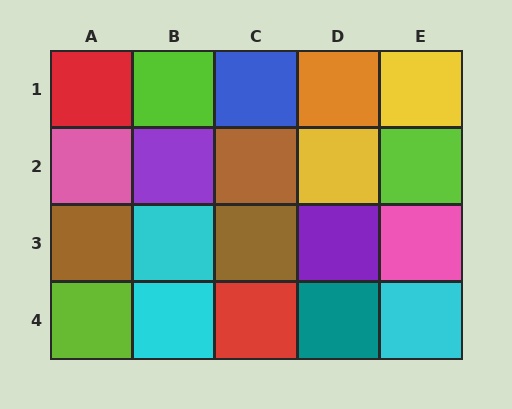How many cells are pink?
2 cells are pink.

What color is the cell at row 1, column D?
Orange.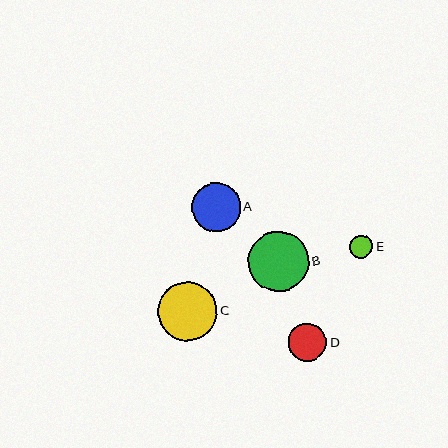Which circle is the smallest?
Circle E is the smallest with a size of approximately 23 pixels.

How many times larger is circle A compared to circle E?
Circle A is approximately 2.1 times the size of circle E.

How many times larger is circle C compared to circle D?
Circle C is approximately 1.5 times the size of circle D.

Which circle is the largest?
Circle B is the largest with a size of approximately 60 pixels.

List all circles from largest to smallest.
From largest to smallest: B, C, A, D, E.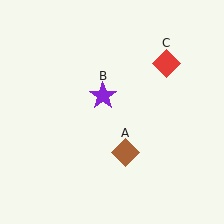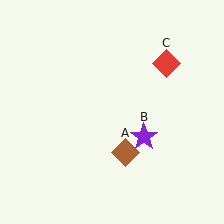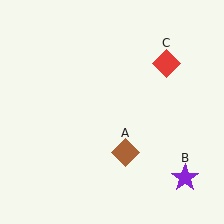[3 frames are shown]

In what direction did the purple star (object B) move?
The purple star (object B) moved down and to the right.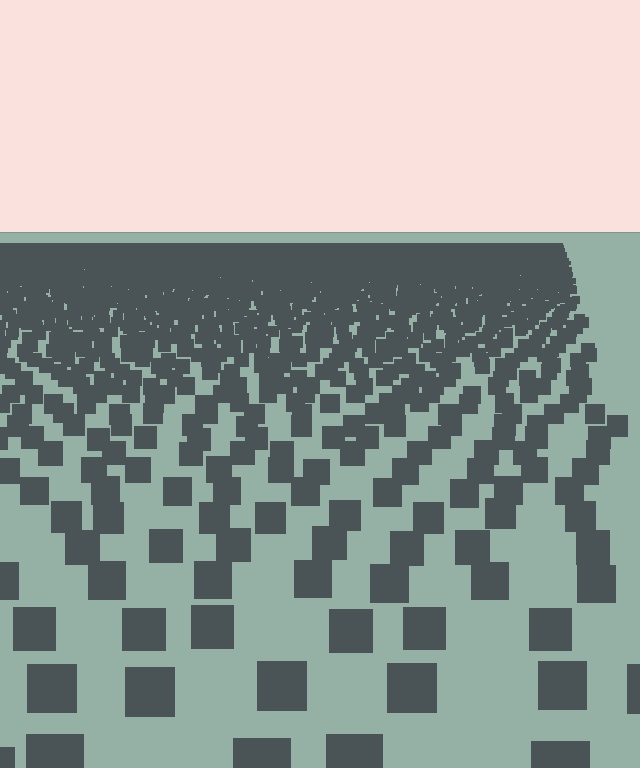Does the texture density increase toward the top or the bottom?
Density increases toward the top.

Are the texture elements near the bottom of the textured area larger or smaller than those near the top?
Larger. Near the bottom, elements are closer to the viewer and appear at a bigger on-screen size.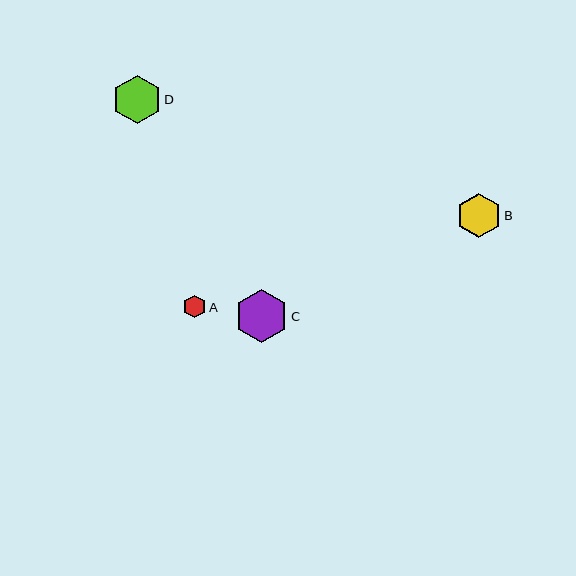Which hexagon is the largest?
Hexagon C is the largest with a size of approximately 53 pixels.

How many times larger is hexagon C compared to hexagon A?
Hexagon C is approximately 2.3 times the size of hexagon A.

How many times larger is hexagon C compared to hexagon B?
Hexagon C is approximately 1.2 times the size of hexagon B.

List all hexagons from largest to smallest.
From largest to smallest: C, D, B, A.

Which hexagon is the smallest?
Hexagon A is the smallest with a size of approximately 22 pixels.